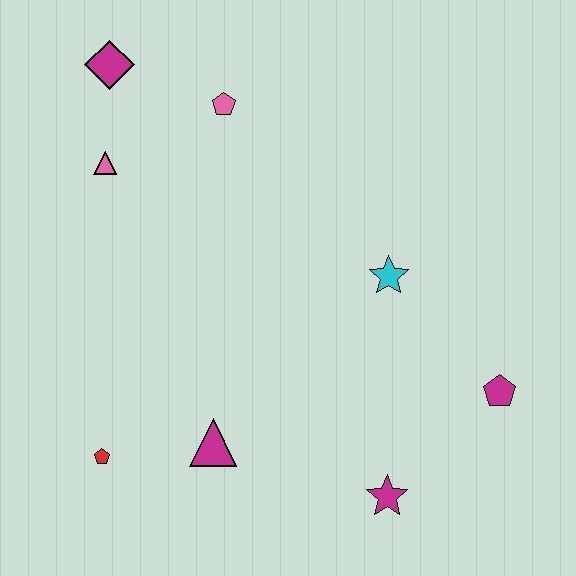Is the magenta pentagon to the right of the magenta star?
Yes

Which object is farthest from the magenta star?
The magenta diamond is farthest from the magenta star.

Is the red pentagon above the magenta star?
Yes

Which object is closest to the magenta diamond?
The pink triangle is closest to the magenta diamond.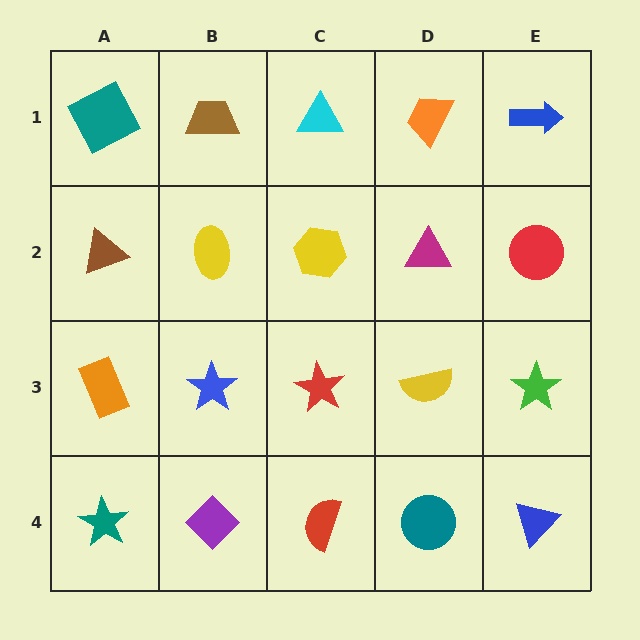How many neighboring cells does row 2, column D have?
4.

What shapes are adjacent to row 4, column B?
A blue star (row 3, column B), a teal star (row 4, column A), a red semicircle (row 4, column C).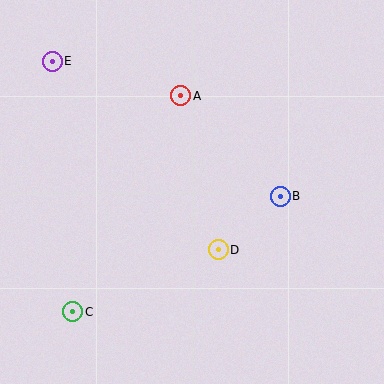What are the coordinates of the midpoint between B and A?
The midpoint between B and A is at (231, 146).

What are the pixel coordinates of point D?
Point D is at (218, 250).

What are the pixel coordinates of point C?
Point C is at (73, 312).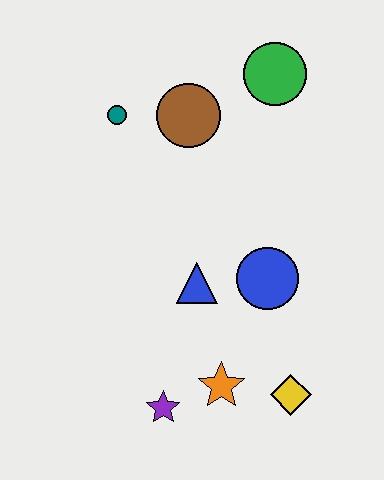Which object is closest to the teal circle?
The brown circle is closest to the teal circle.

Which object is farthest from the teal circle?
The yellow diamond is farthest from the teal circle.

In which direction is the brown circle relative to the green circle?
The brown circle is to the left of the green circle.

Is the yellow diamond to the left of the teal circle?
No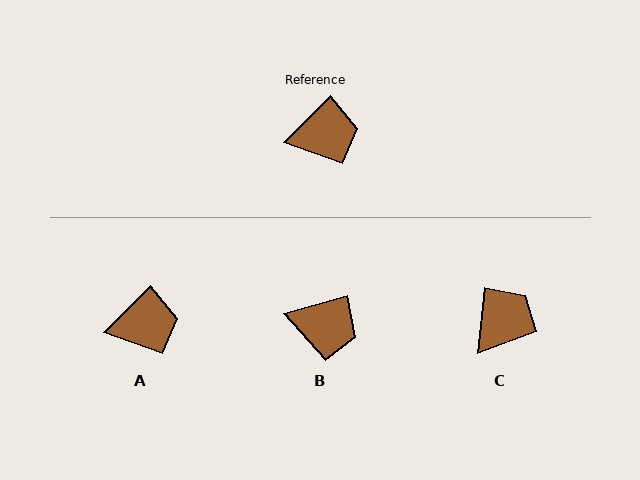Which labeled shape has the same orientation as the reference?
A.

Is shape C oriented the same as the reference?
No, it is off by about 40 degrees.